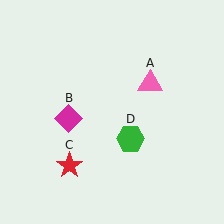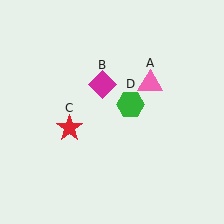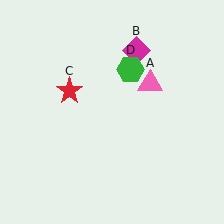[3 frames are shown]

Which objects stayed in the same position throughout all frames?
Pink triangle (object A) remained stationary.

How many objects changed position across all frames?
3 objects changed position: magenta diamond (object B), red star (object C), green hexagon (object D).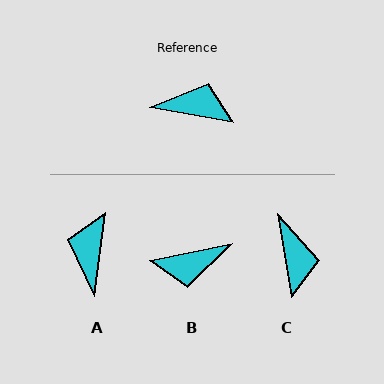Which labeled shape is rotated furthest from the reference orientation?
B, about 158 degrees away.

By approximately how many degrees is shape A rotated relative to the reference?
Approximately 93 degrees counter-clockwise.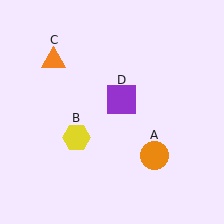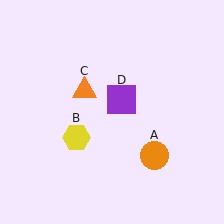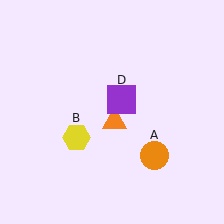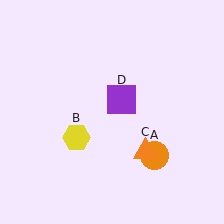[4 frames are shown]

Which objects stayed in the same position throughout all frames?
Orange circle (object A) and yellow hexagon (object B) and purple square (object D) remained stationary.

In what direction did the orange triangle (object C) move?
The orange triangle (object C) moved down and to the right.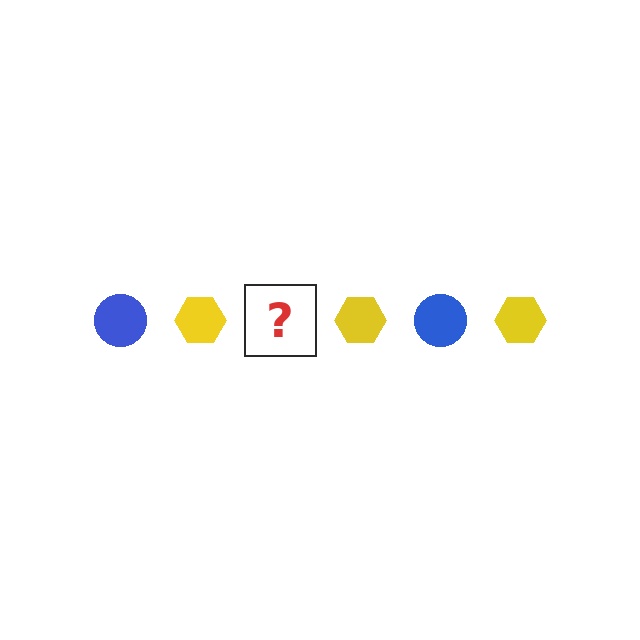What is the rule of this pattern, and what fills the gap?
The rule is that the pattern alternates between blue circle and yellow hexagon. The gap should be filled with a blue circle.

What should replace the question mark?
The question mark should be replaced with a blue circle.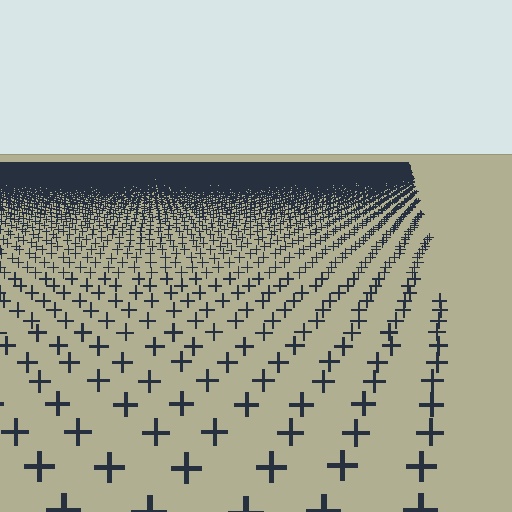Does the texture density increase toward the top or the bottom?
Density increases toward the top.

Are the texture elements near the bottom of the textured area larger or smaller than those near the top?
Larger. Near the bottom, elements are closer to the viewer and appear at a bigger on-screen size.